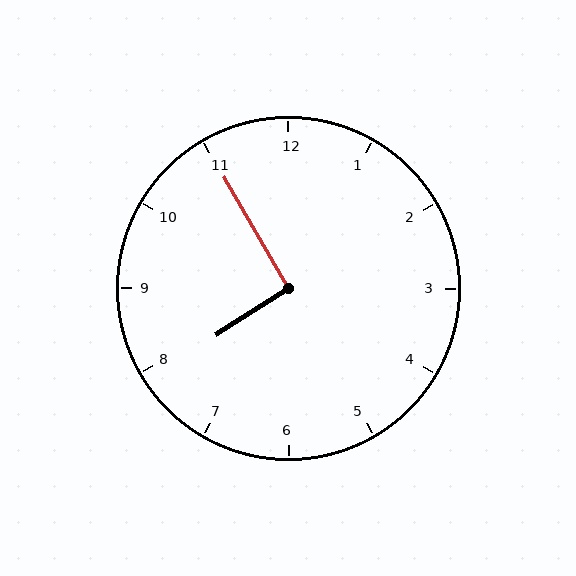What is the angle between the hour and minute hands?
Approximately 92 degrees.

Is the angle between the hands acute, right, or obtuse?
It is right.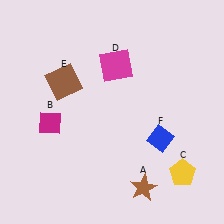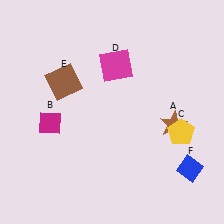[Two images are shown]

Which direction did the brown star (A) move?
The brown star (A) moved up.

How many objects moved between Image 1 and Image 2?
3 objects moved between the two images.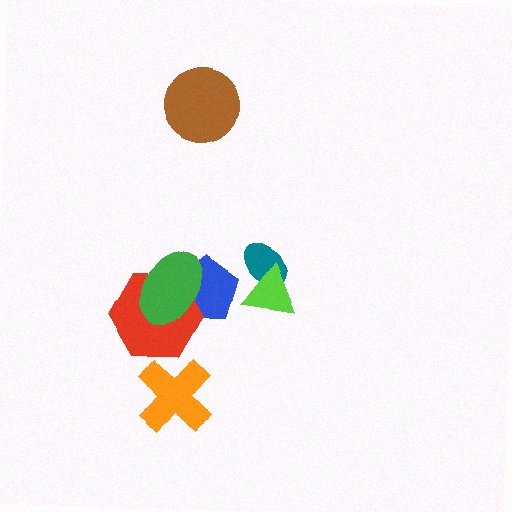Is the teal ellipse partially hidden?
Yes, it is partially covered by another shape.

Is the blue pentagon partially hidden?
Yes, it is partially covered by another shape.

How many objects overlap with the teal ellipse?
1 object overlaps with the teal ellipse.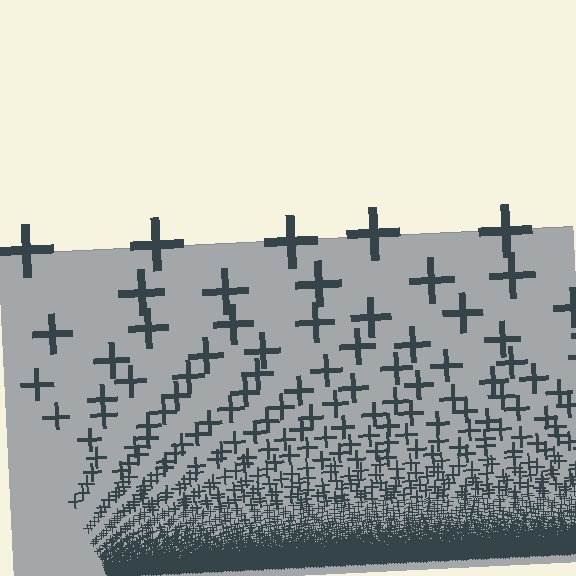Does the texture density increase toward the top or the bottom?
Density increases toward the bottom.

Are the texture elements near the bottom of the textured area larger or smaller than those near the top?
Smaller. The gradient is inverted — elements near the bottom are smaller and denser.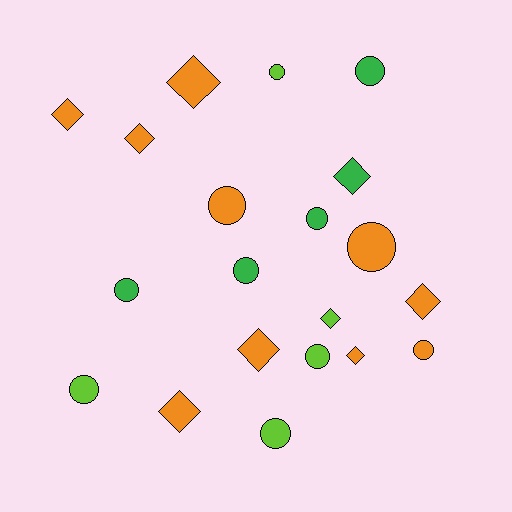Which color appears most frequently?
Orange, with 10 objects.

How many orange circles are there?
There are 3 orange circles.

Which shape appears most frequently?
Circle, with 11 objects.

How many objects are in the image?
There are 20 objects.